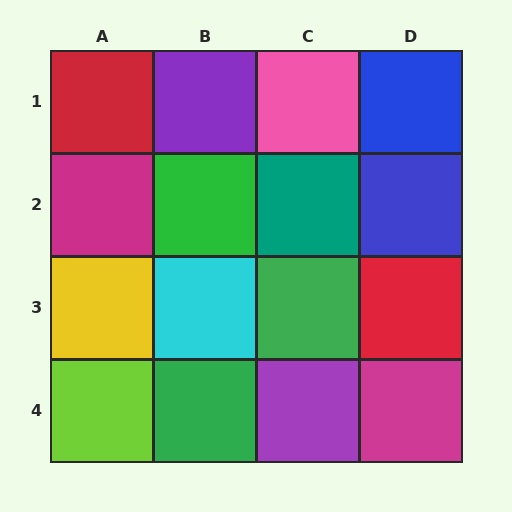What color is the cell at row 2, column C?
Teal.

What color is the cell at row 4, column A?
Lime.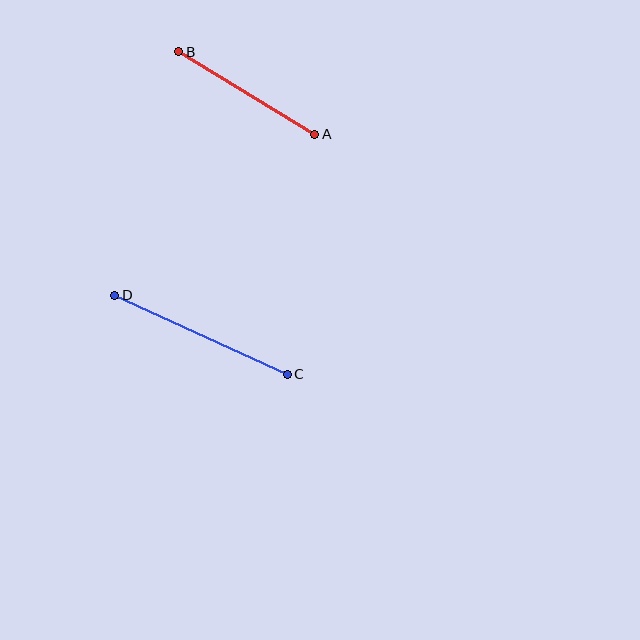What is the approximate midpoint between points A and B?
The midpoint is at approximately (247, 93) pixels.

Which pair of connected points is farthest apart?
Points C and D are farthest apart.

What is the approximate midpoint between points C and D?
The midpoint is at approximately (201, 335) pixels.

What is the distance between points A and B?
The distance is approximately 160 pixels.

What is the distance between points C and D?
The distance is approximately 190 pixels.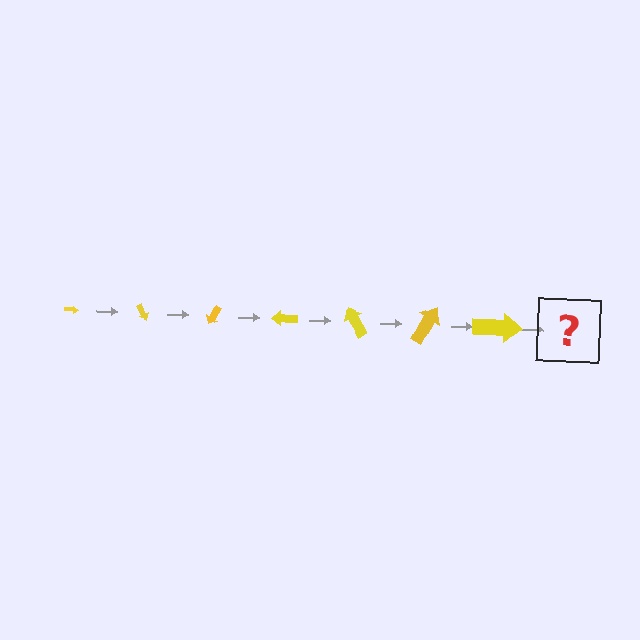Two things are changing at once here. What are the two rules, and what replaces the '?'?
The two rules are that the arrow grows larger each step and it rotates 60 degrees each step. The '?' should be an arrow, larger than the previous one and rotated 420 degrees from the start.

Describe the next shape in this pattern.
It should be an arrow, larger than the previous one and rotated 420 degrees from the start.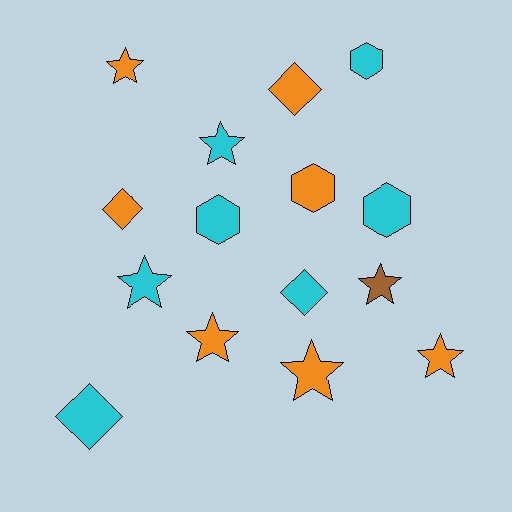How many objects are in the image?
There are 15 objects.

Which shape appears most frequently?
Star, with 7 objects.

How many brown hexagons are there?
There are no brown hexagons.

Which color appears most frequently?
Orange, with 7 objects.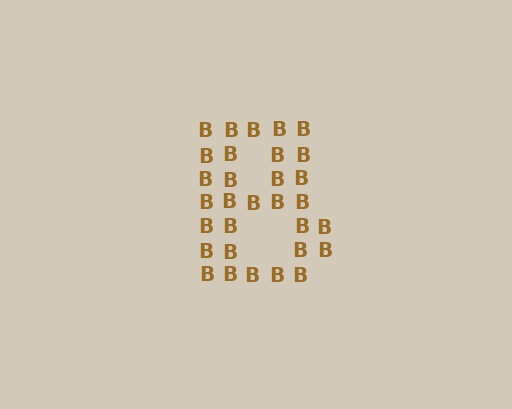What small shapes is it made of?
It is made of small letter B's.